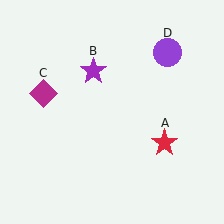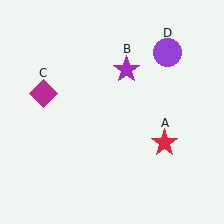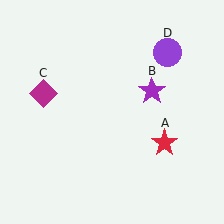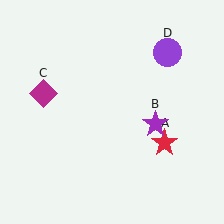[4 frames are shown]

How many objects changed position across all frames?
1 object changed position: purple star (object B).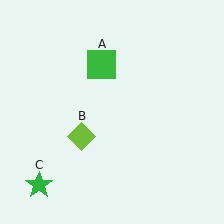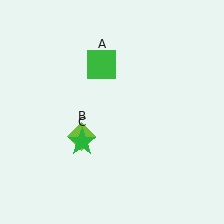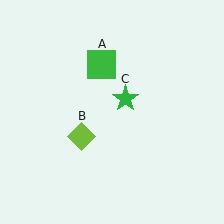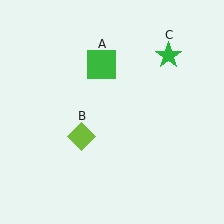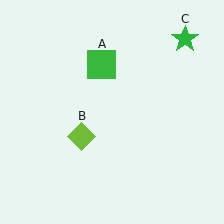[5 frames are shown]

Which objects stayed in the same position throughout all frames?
Green square (object A) and lime diamond (object B) remained stationary.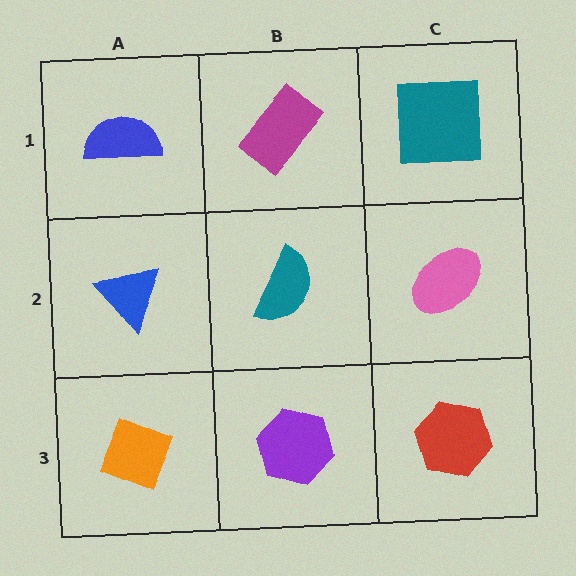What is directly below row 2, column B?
A purple hexagon.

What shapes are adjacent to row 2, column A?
A blue semicircle (row 1, column A), an orange diamond (row 3, column A), a teal semicircle (row 2, column B).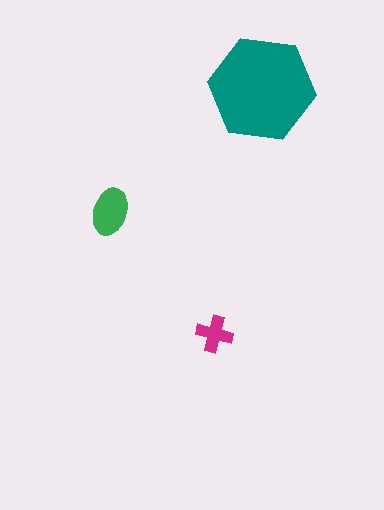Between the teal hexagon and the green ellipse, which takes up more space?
The teal hexagon.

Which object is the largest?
The teal hexagon.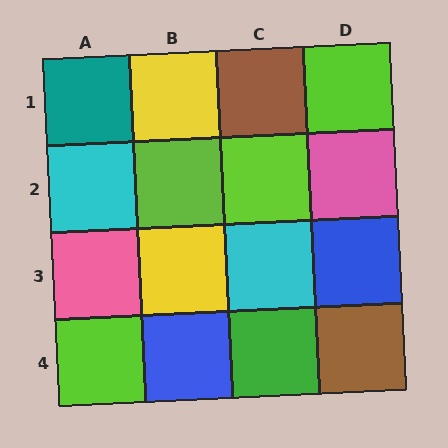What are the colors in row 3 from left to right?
Pink, yellow, cyan, blue.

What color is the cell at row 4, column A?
Lime.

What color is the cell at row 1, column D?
Lime.